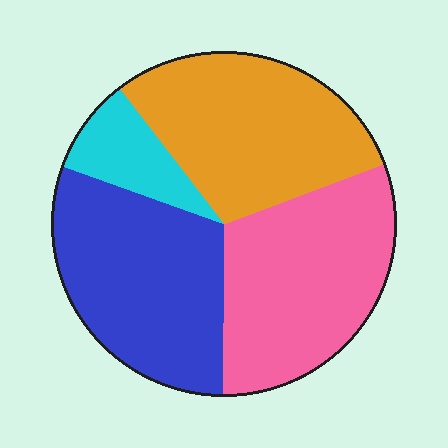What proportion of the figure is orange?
Orange takes up about one third (1/3) of the figure.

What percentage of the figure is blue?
Blue takes up about one third (1/3) of the figure.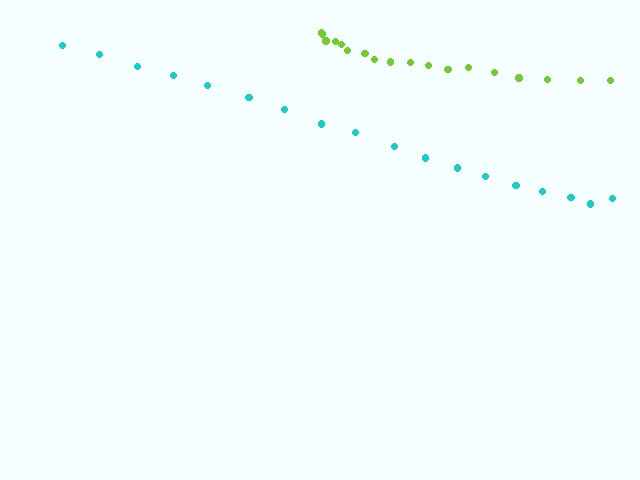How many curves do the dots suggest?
There are 2 distinct paths.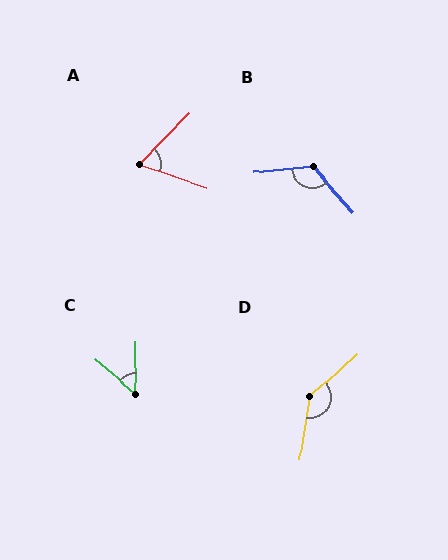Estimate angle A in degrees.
Approximately 64 degrees.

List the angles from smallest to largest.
C (50°), A (64°), B (125°), D (141°).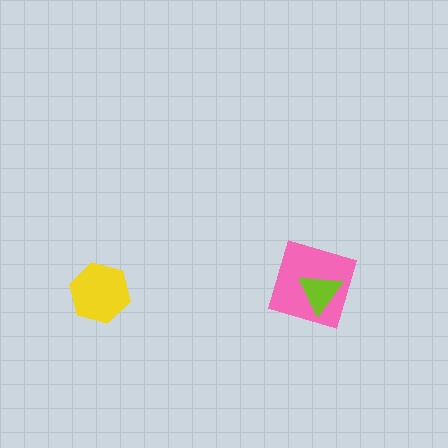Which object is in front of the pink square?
The lime triangle is in front of the pink square.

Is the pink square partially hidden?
Yes, it is partially covered by another shape.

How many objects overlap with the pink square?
1 object overlaps with the pink square.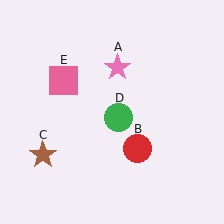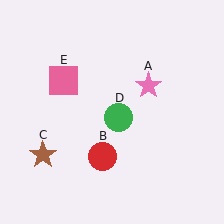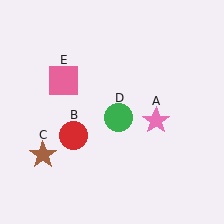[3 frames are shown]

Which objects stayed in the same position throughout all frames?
Brown star (object C) and green circle (object D) and pink square (object E) remained stationary.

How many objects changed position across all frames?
2 objects changed position: pink star (object A), red circle (object B).